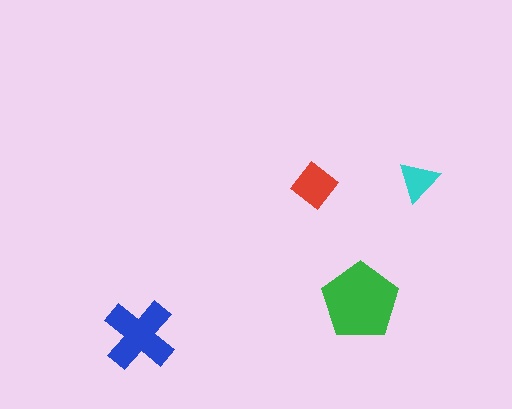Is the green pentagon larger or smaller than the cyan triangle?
Larger.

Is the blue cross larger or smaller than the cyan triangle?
Larger.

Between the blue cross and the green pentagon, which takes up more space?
The green pentagon.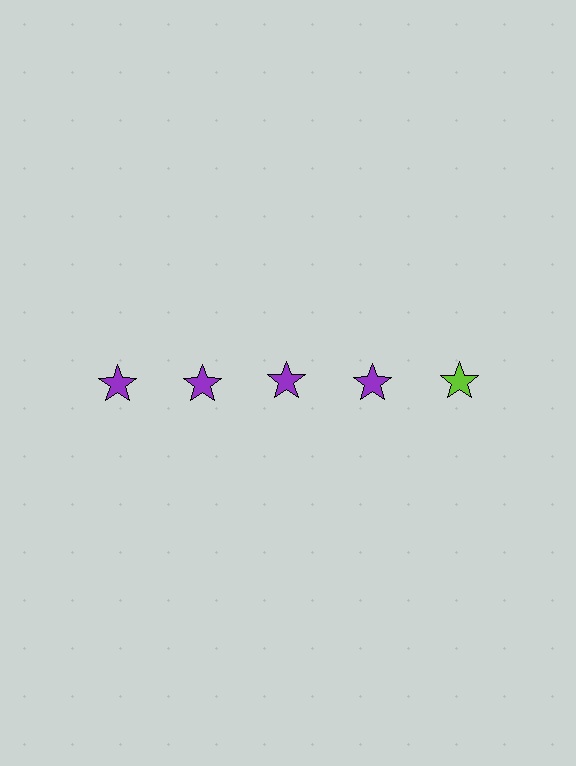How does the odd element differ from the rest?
It has a different color: lime instead of purple.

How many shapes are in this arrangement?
There are 5 shapes arranged in a grid pattern.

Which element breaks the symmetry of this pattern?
The lime star in the top row, rightmost column breaks the symmetry. All other shapes are purple stars.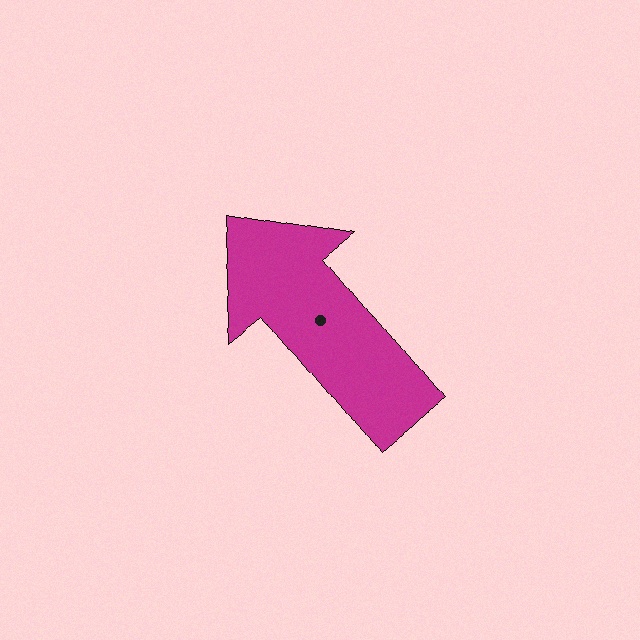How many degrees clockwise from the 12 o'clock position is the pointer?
Approximately 321 degrees.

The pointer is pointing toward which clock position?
Roughly 11 o'clock.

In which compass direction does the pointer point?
Northwest.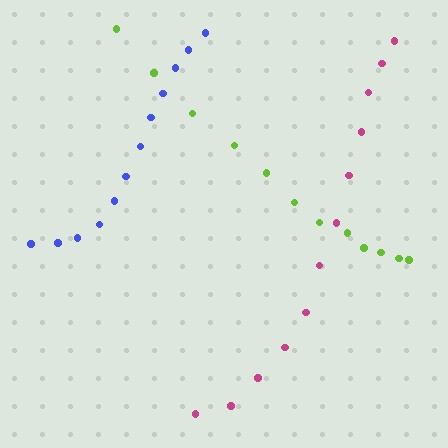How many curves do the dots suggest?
There are 3 distinct paths.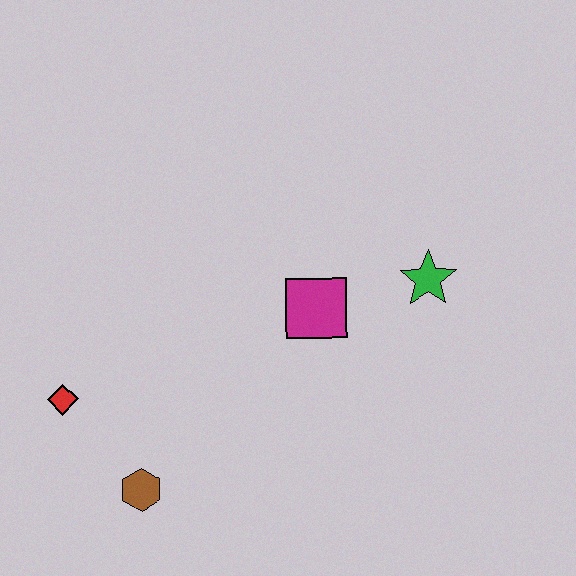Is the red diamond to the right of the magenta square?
No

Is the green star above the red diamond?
Yes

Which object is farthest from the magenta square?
The red diamond is farthest from the magenta square.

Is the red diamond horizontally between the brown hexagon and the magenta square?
No